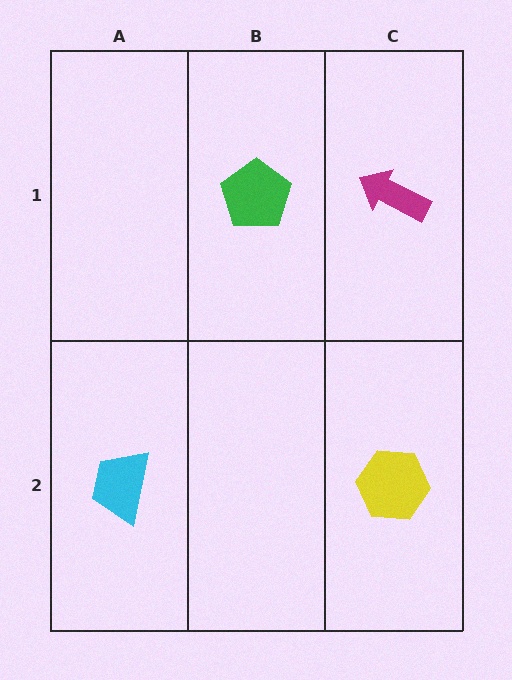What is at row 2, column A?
A cyan trapezoid.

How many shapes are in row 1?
2 shapes.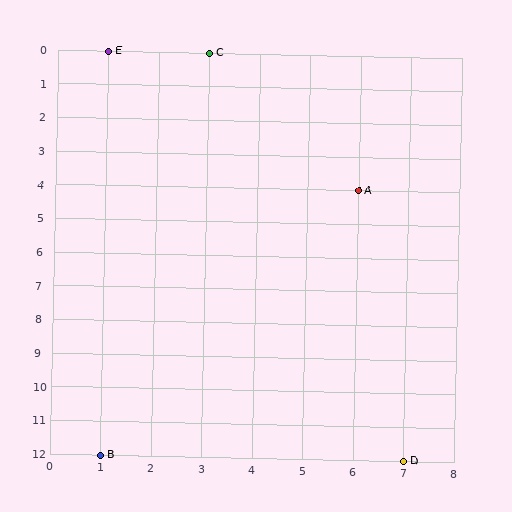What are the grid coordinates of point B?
Point B is at grid coordinates (1, 12).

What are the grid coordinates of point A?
Point A is at grid coordinates (6, 4).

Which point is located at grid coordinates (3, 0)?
Point C is at (3, 0).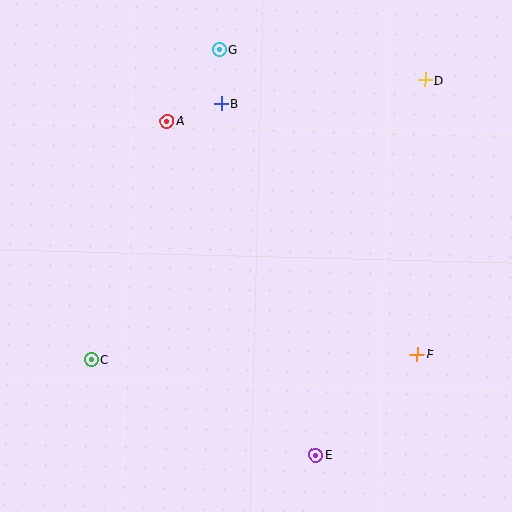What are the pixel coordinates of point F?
Point F is at (417, 355).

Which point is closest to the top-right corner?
Point D is closest to the top-right corner.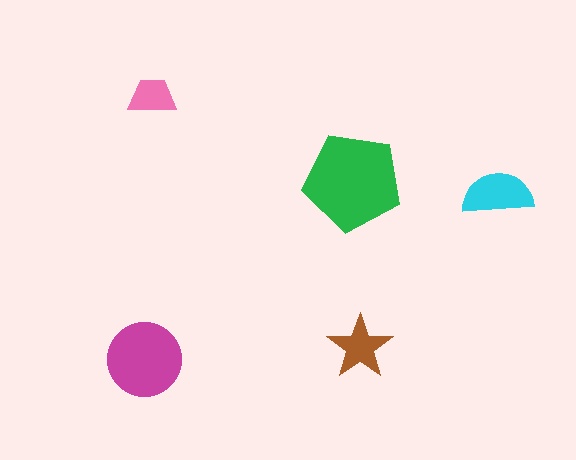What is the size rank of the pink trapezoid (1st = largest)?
5th.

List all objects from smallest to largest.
The pink trapezoid, the brown star, the cyan semicircle, the magenta circle, the green pentagon.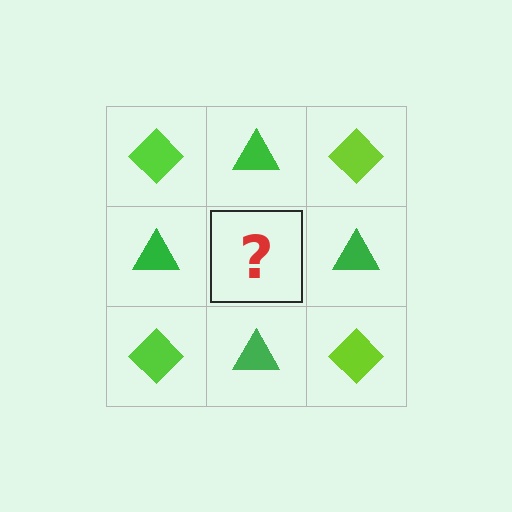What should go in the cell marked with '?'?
The missing cell should contain a lime diamond.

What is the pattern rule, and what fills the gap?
The rule is that it alternates lime diamond and green triangle in a checkerboard pattern. The gap should be filled with a lime diamond.